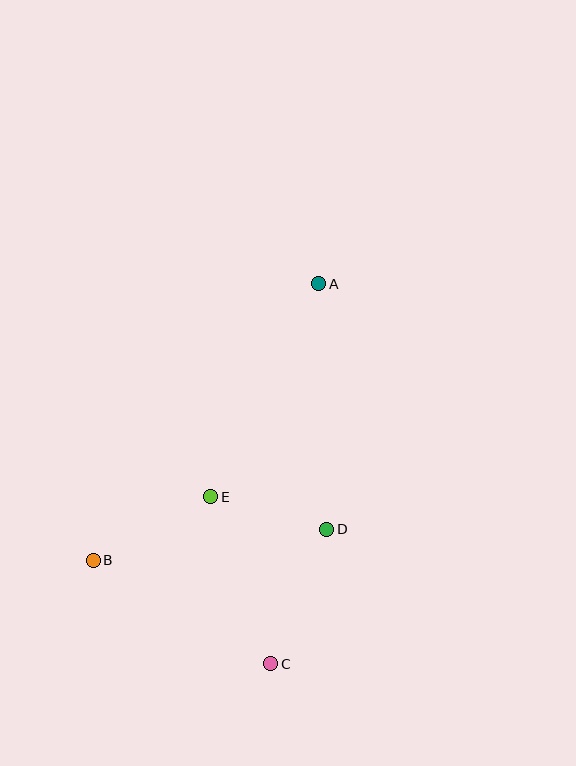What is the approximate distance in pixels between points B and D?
The distance between B and D is approximately 235 pixels.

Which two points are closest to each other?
Points D and E are closest to each other.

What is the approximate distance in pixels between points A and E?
The distance between A and E is approximately 239 pixels.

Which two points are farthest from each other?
Points A and C are farthest from each other.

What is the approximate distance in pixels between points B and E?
The distance between B and E is approximately 134 pixels.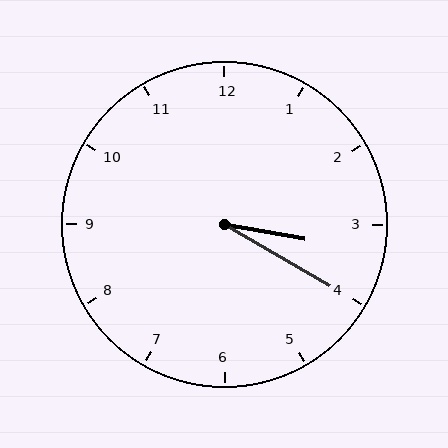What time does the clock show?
3:20.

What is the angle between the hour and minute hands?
Approximately 20 degrees.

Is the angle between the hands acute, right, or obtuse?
It is acute.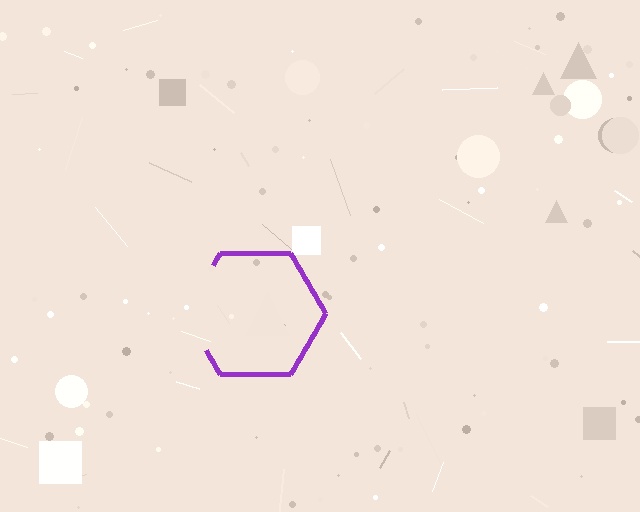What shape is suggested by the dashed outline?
The dashed outline suggests a hexagon.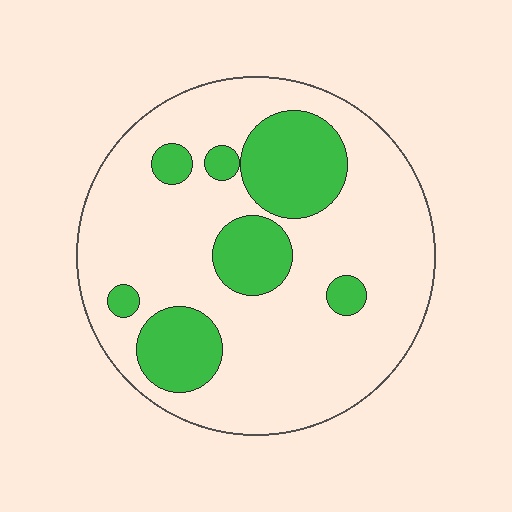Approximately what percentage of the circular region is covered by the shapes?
Approximately 25%.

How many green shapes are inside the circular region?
7.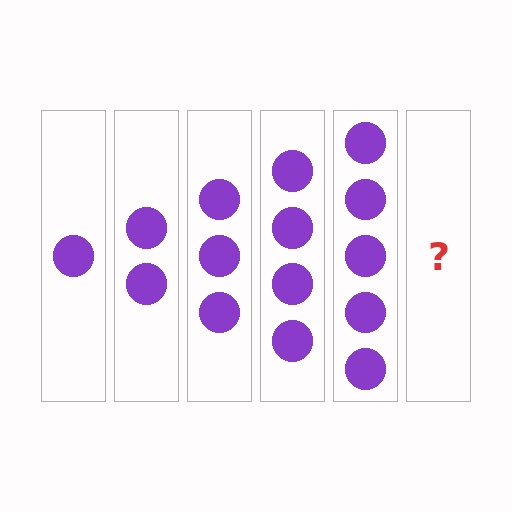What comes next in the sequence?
The next element should be 6 circles.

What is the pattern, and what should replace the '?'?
The pattern is that each step adds one more circle. The '?' should be 6 circles.